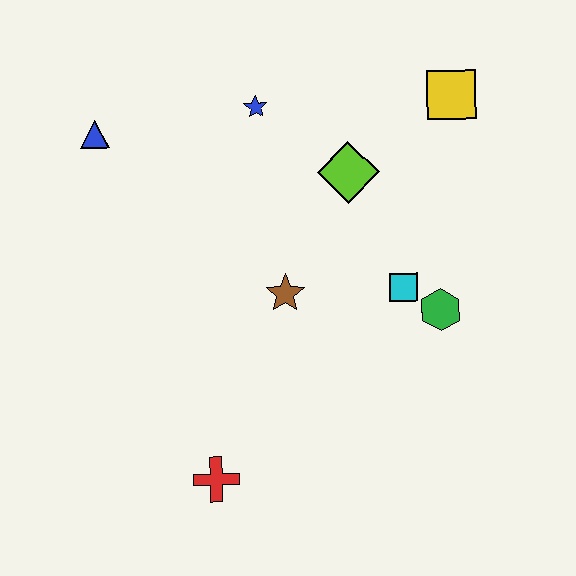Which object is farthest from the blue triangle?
The green hexagon is farthest from the blue triangle.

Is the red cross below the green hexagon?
Yes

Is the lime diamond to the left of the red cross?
No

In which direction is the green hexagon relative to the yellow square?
The green hexagon is below the yellow square.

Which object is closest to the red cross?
The brown star is closest to the red cross.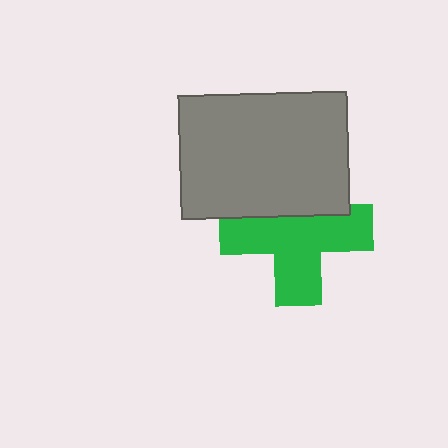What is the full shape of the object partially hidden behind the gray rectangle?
The partially hidden object is a green cross.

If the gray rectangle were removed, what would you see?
You would see the complete green cross.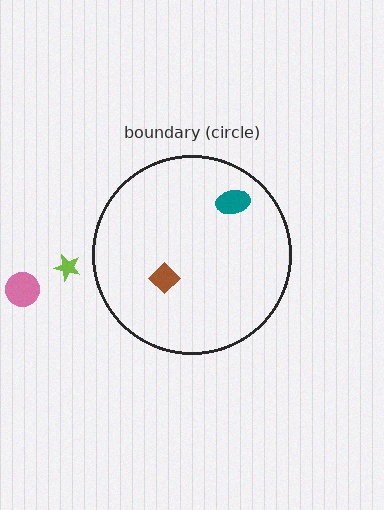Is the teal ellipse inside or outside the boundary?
Inside.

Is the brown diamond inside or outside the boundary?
Inside.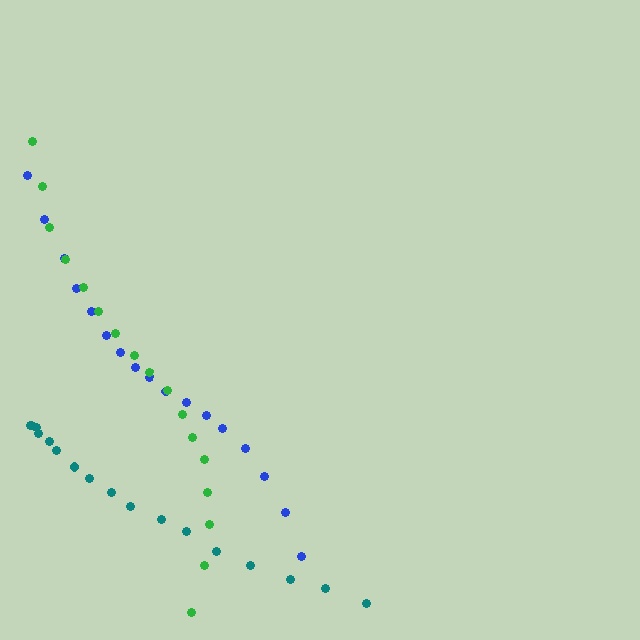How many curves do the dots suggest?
There are 3 distinct paths.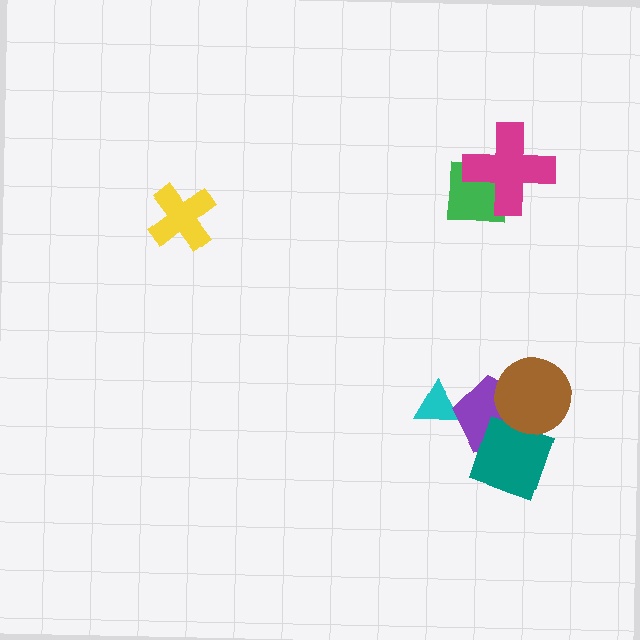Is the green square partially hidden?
Yes, it is partially covered by another shape.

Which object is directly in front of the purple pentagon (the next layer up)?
The teal diamond is directly in front of the purple pentagon.